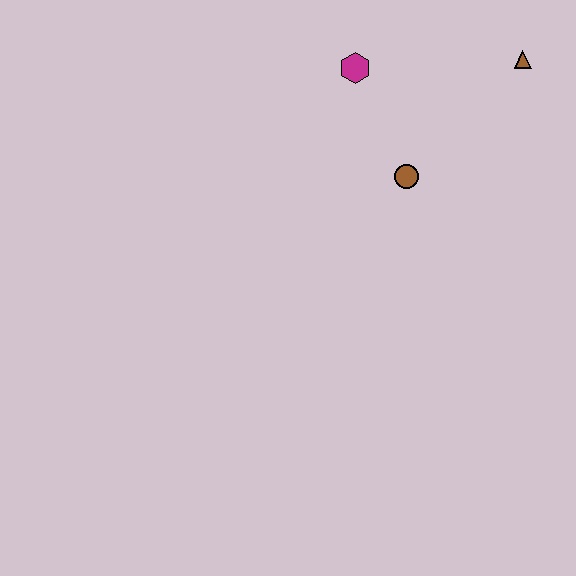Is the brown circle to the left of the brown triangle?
Yes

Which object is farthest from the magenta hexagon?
The brown triangle is farthest from the magenta hexagon.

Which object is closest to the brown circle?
The magenta hexagon is closest to the brown circle.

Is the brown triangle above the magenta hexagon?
Yes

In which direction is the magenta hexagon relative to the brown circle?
The magenta hexagon is above the brown circle.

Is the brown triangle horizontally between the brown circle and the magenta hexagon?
No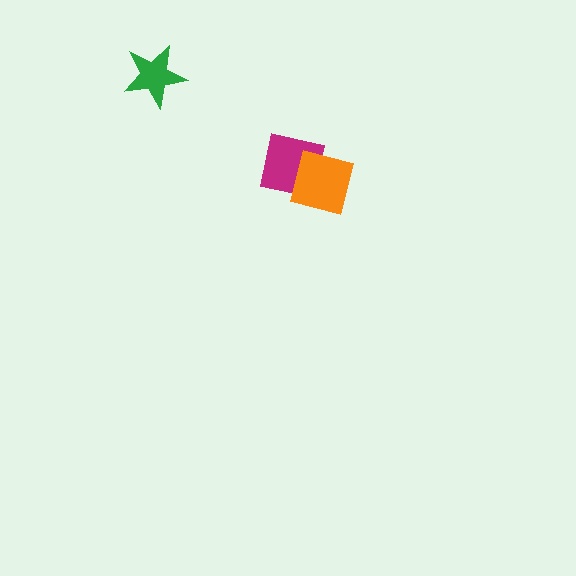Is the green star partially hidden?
No, no other shape covers it.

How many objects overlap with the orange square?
1 object overlaps with the orange square.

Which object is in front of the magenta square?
The orange square is in front of the magenta square.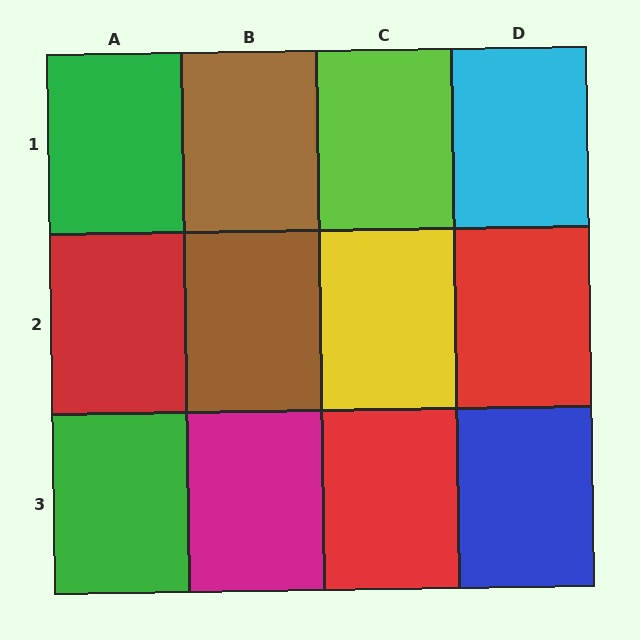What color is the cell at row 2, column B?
Brown.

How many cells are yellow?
1 cell is yellow.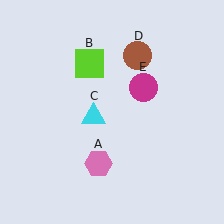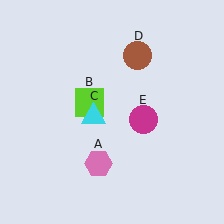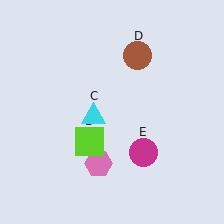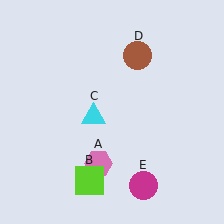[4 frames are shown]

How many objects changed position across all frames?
2 objects changed position: lime square (object B), magenta circle (object E).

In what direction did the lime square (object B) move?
The lime square (object B) moved down.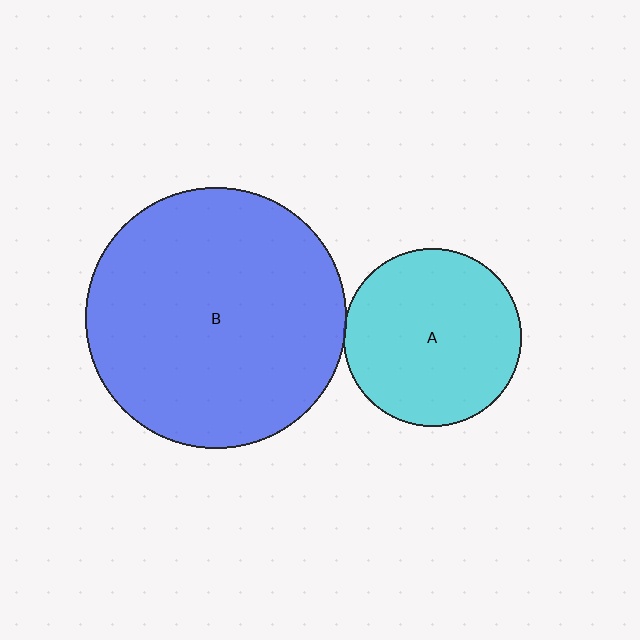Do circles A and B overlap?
Yes.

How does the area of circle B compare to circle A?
Approximately 2.2 times.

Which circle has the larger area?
Circle B (blue).